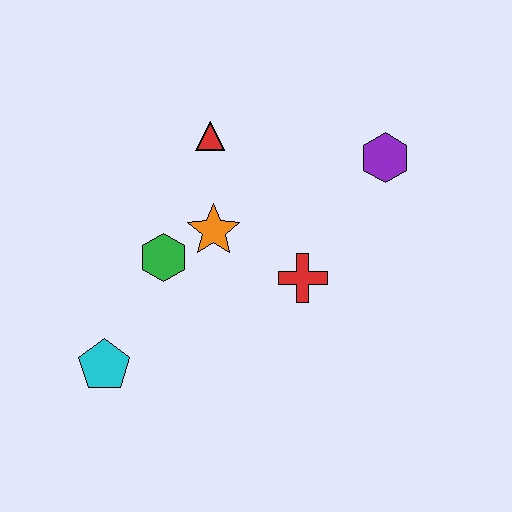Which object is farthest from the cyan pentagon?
The purple hexagon is farthest from the cyan pentagon.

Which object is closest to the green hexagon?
The orange star is closest to the green hexagon.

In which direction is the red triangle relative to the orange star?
The red triangle is above the orange star.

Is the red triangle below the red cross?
No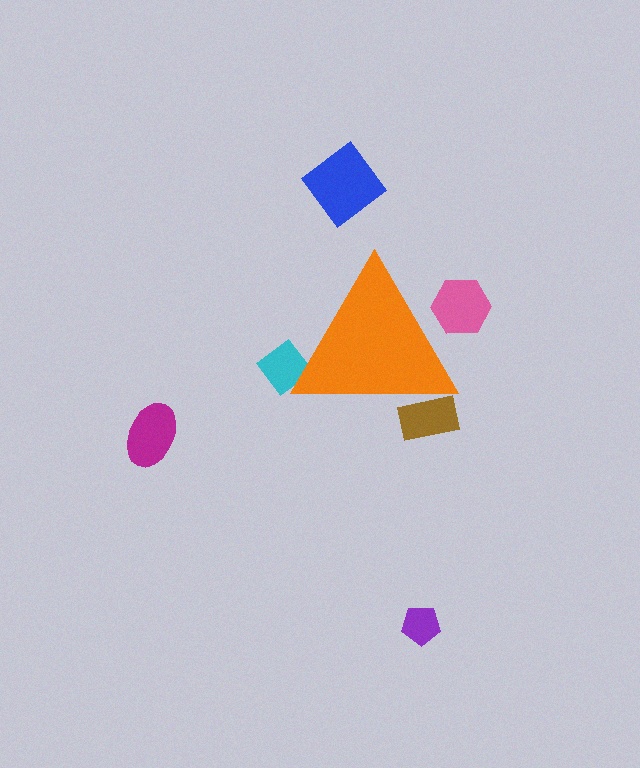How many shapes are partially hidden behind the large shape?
3 shapes are partially hidden.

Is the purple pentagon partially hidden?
No, the purple pentagon is fully visible.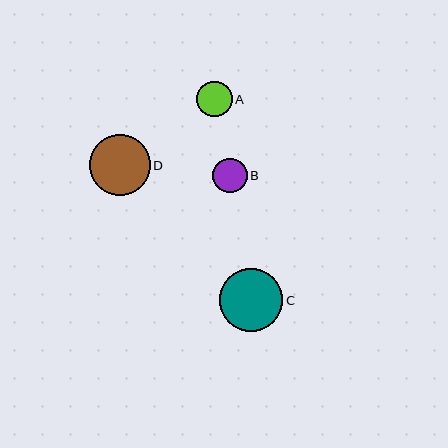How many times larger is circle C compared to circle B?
Circle C is approximately 1.9 times the size of circle B.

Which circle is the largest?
Circle C is the largest with a size of approximately 63 pixels.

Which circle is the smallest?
Circle B is the smallest with a size of approximately 34 pixels.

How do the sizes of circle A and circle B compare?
Circle A and circle B are approximately the same size.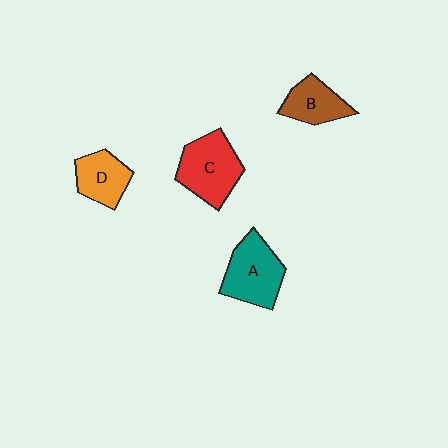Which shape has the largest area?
Shape C (red).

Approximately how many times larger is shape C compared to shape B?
Approximately 1.5 times.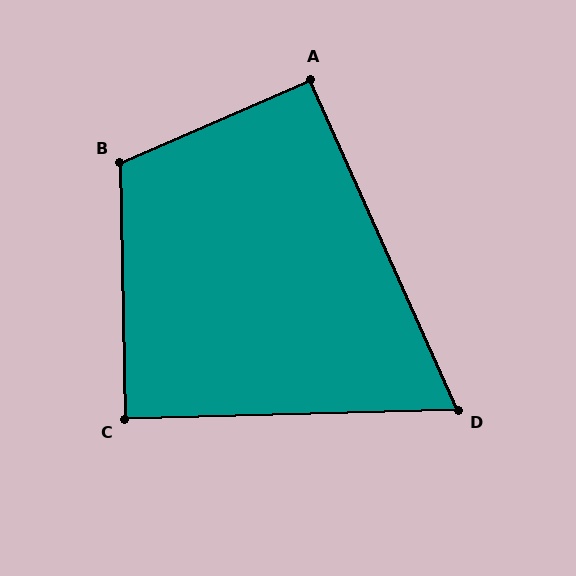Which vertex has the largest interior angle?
B, at approximately 113 degrees.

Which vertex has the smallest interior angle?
D, at approximately 67 degrees.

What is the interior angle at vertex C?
Approximately 89 degrees (approximately right).